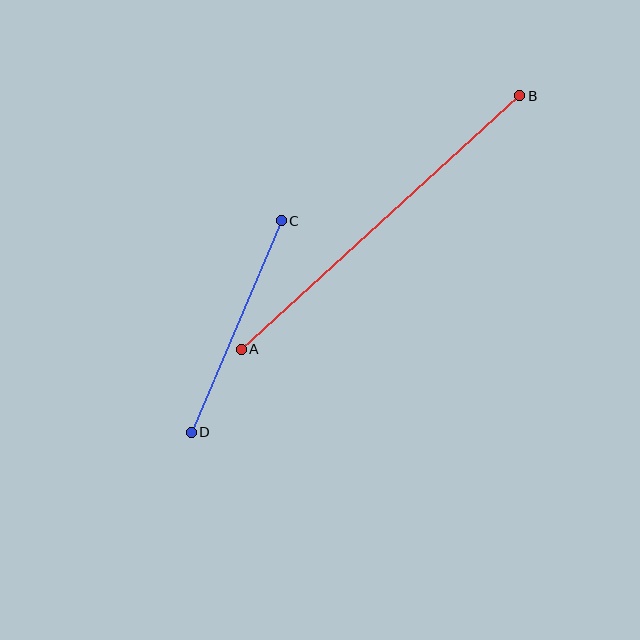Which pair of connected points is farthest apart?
Points A and B are farthest apart.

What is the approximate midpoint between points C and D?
The midpoint is at approximately (236, 327) pixels.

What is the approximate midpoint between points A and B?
The midpoint is at approximately (380, 223) pixels.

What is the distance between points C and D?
The distance is approximately 230 pixels.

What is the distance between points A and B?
The distance is approximately 377 pixels.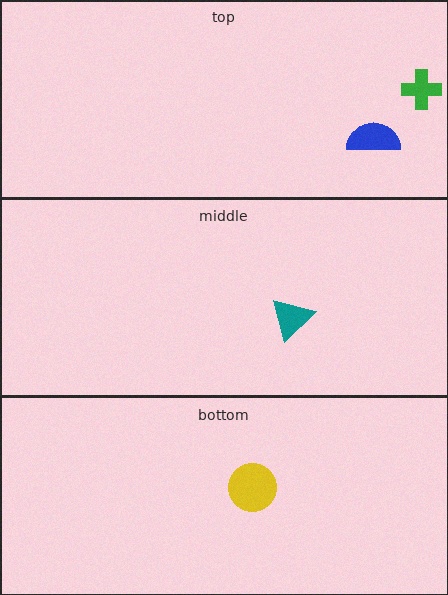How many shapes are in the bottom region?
1.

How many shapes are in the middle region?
1.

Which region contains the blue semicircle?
The top region.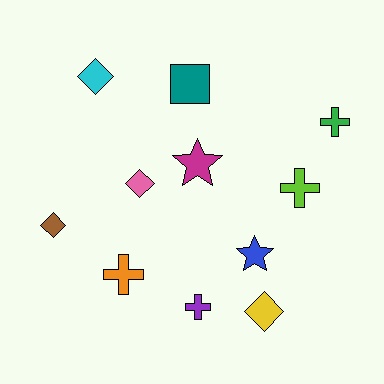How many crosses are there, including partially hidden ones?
There are 4 crosses.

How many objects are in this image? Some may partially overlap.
There are 11 objects.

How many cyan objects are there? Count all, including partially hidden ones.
There is 1 cyan object.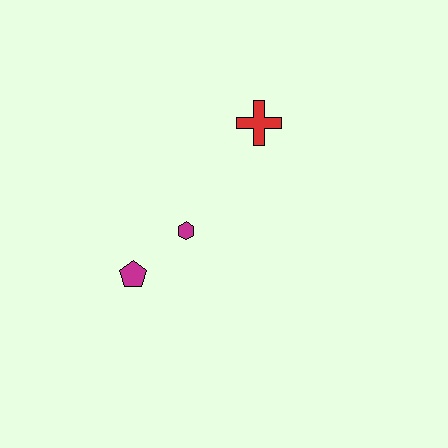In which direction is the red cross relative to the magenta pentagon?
The red cross is above the magenta pentagon.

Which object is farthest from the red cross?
The magenta pentagon is farthest from the red cross.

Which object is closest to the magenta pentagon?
The magenta hexagon is closest to the magenta pentagon.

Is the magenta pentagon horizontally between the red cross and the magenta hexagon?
No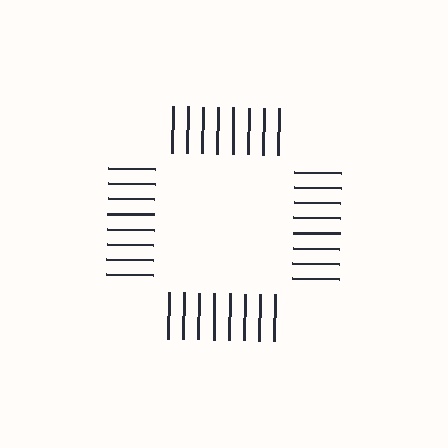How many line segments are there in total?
32 — 8 along each of the 4 edges.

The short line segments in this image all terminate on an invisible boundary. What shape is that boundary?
An illusory square — the line segments terminate on its edges but no continuous stroke is drawn.